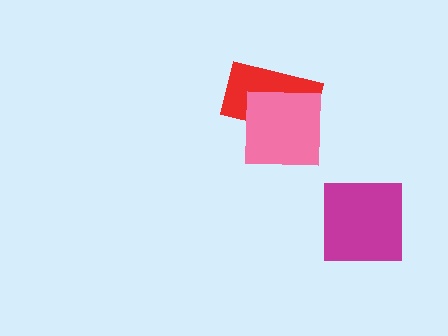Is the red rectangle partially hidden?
Yes, it is partially covered by another shape.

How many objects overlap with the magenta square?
0 objects overlap with the magenta square.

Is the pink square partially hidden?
No, no other shape covers it.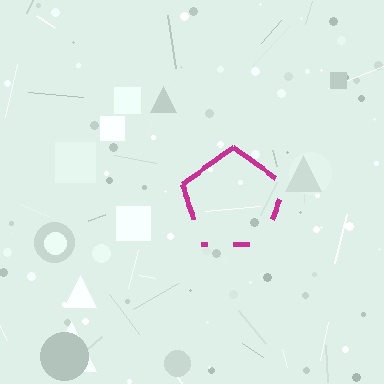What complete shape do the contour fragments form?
The contour fragments form a pentagon.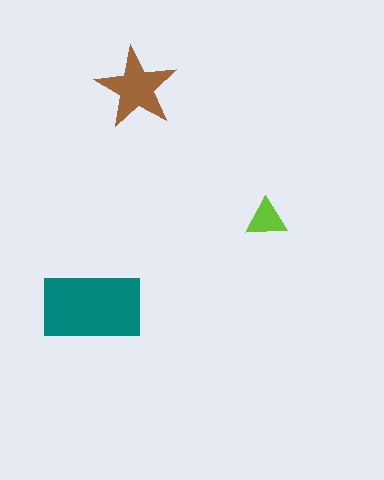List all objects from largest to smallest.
The teal rectangle, the brown star, the lime triangle.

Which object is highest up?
The brown star is topmost.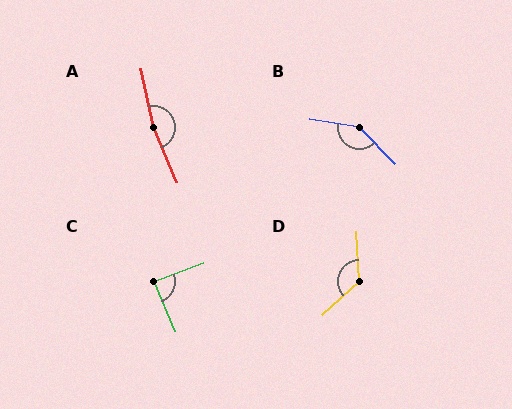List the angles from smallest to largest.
C (87°), D (129°), B (143°), A (168°).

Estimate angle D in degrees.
Approximately 129 degrees.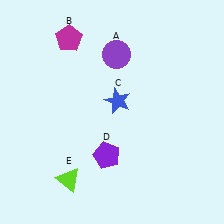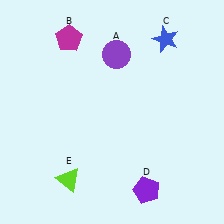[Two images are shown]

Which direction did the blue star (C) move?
The blue star (C) moved up.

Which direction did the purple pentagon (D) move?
The purple pentagon (D) moved right.